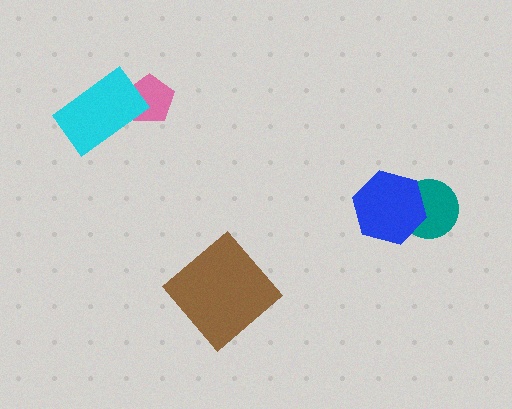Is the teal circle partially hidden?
Yes, it is partially covered by another shape.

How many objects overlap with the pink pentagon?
1 object overlaps with the pink pentagon.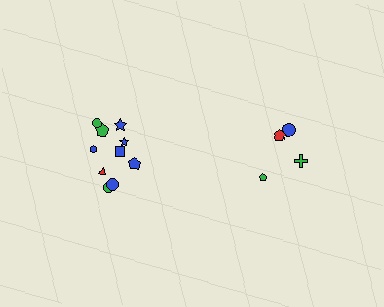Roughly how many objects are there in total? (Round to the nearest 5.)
Roughly 15 objects in total.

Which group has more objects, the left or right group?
The left group.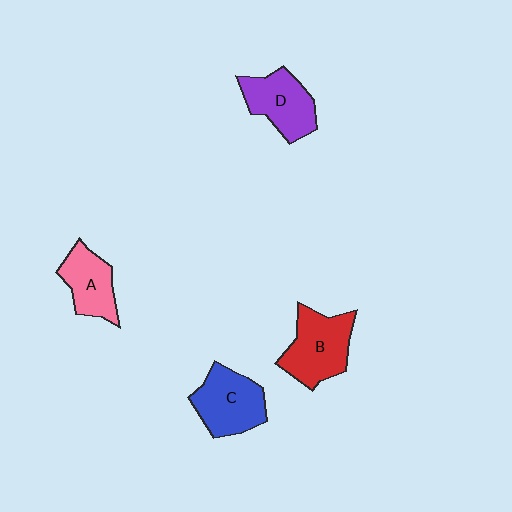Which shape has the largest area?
Shape B (red).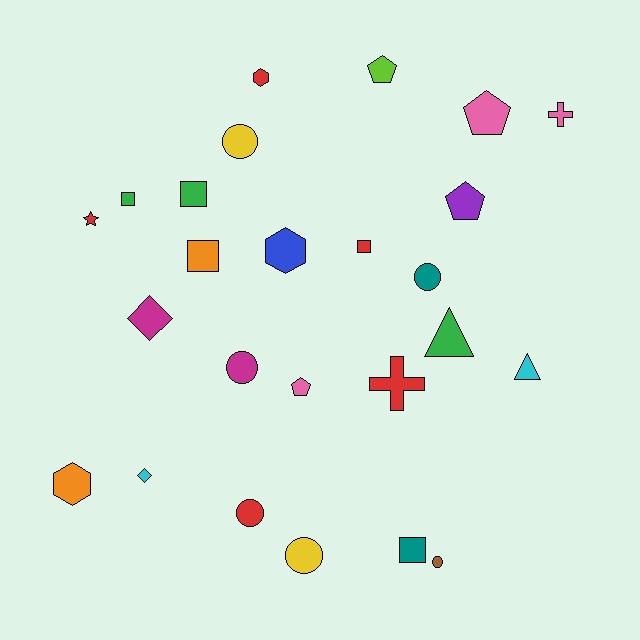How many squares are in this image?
There are 5 squares.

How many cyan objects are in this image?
There are 2 cyan objects.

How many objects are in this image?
There are 25 objects.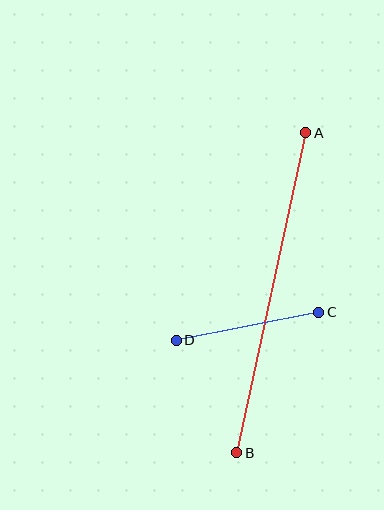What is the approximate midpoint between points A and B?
The midpoint is at approximately (271, 293) pixels.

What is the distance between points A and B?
The distance is approximately 327 pixels.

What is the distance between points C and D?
The distance is approximately 145 pixels.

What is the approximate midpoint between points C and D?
The midpoint is at approximately (248, 326) pixels.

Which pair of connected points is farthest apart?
Points A and B are farthest apart.